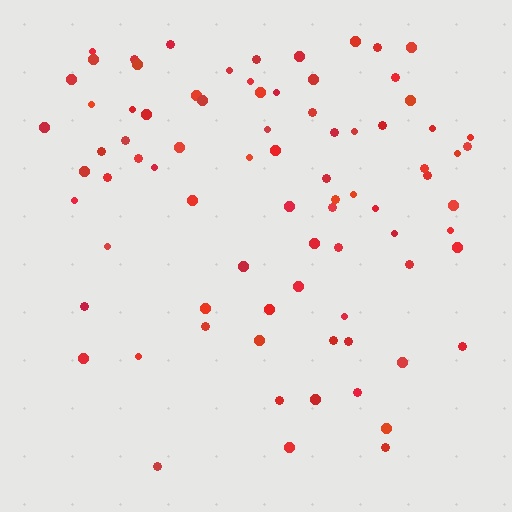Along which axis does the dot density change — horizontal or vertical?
Vertical.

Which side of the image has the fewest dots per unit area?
The bottom.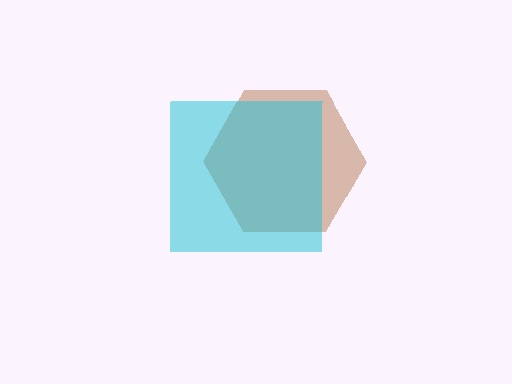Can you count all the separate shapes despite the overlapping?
Yes, there are 2 separate shapes.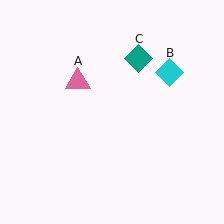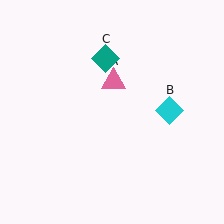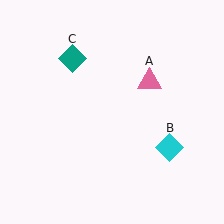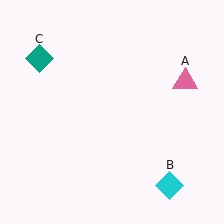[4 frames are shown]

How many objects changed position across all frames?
3 objects changed position: pink triangle (object A), cyan diamond (object B), teal diamond (object C).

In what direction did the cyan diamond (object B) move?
The cyan diamond (object B) moved down.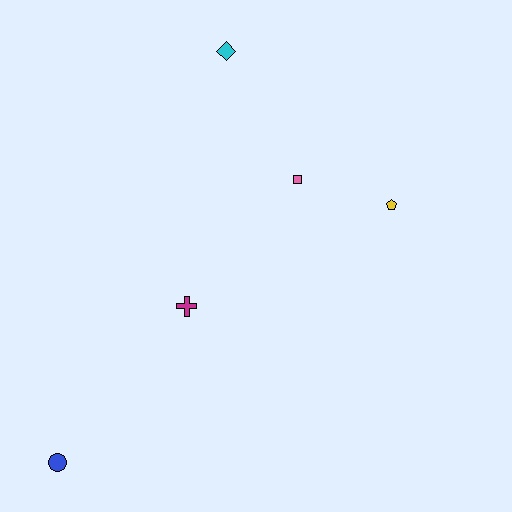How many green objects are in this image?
There are no green objects.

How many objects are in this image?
There are 5 objects.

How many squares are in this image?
There is 1 square.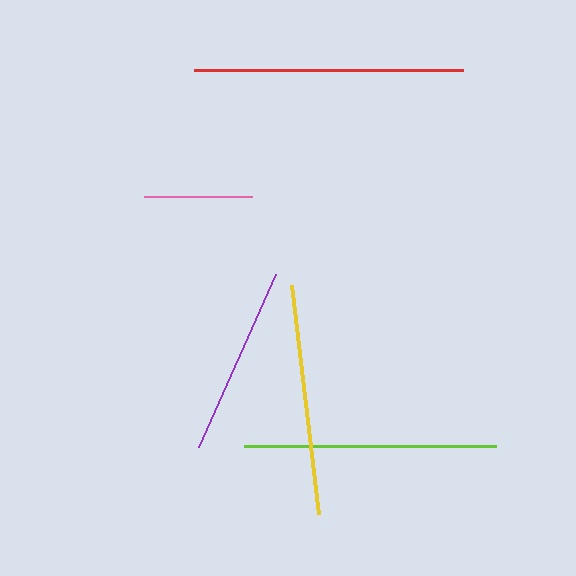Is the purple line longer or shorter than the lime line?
The lime line is longer than the purple line.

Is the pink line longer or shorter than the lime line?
The lime line is longer than the pink line.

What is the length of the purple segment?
The purple segment is approximately 190 pixels long.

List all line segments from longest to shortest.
From longest to shortest: red, lime, yellow, purple, pink.